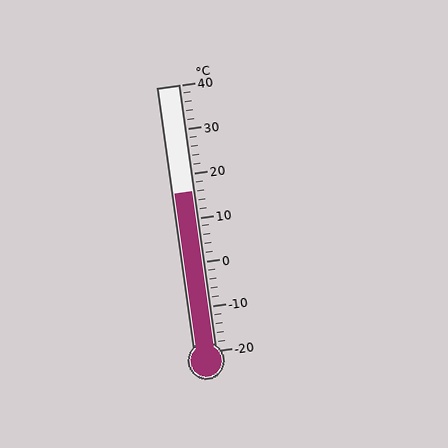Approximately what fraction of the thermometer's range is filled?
The thermometer is filled to approximately 60% of its range.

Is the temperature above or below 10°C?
The temperature is above 10°C.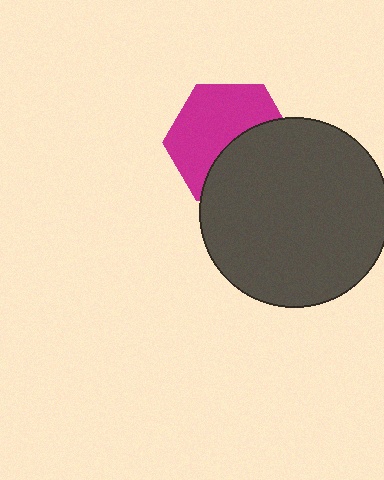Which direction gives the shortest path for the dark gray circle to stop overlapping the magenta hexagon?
Moving toward the lower-right gives the shortest separation.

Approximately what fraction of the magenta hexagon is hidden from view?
Roughly 43% of the magenta hexagon is hidden behind the dark gray circle.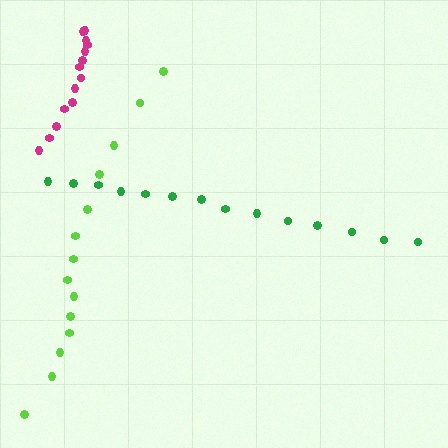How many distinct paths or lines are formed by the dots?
There are 3 distinct paths.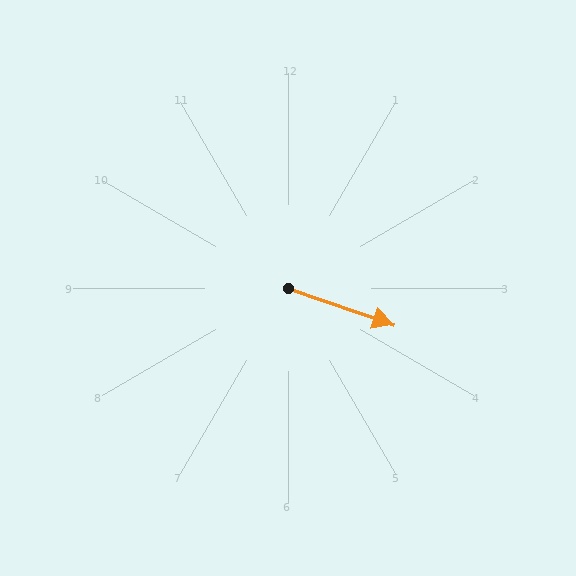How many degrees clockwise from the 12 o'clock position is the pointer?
Approximately 109 degrees.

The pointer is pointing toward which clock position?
Roughly 4 o'clock.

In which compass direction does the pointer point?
East.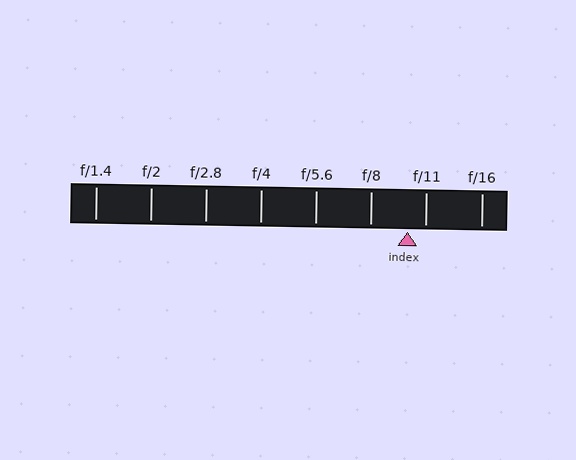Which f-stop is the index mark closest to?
The index mark is closest to f/11.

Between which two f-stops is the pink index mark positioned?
The index mark is between f/8 and f/11.